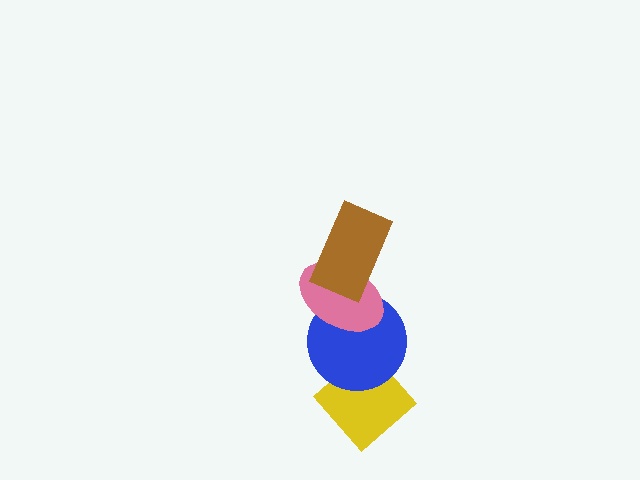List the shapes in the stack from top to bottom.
From top to bottom: the brown rectangle, the pink ellipse, the blue circle, the yellow diamond.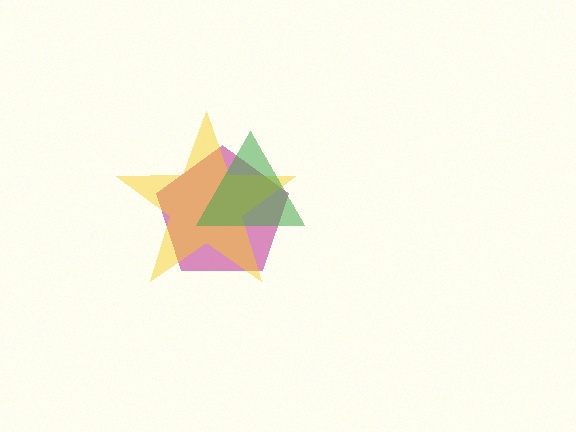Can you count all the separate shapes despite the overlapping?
Yes, there are 3 separate shapes.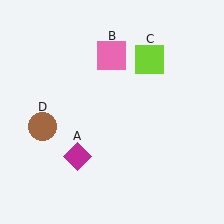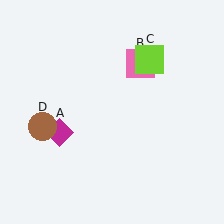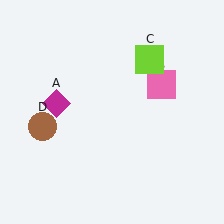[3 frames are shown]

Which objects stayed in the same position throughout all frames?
Lime square (object C) and brown circle (object D) remained stationary.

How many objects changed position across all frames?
2 objects changed position: magenta diamond (object A), pink square (object B).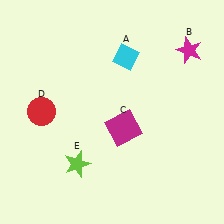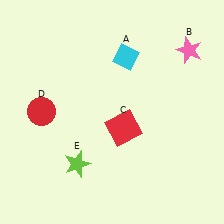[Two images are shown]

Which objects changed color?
B changed from magenta to pink. C changed from magenta to red.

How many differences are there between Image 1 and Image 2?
There are 2 differences between the two images.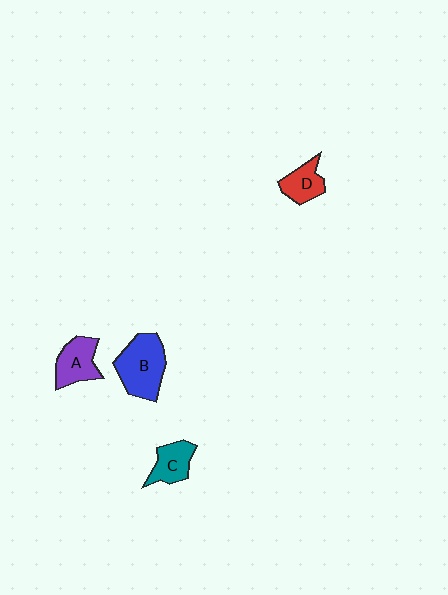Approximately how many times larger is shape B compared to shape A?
Approximately 1.5 times.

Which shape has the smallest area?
Shape D (red).